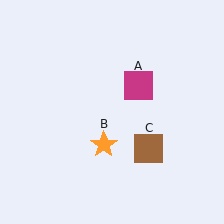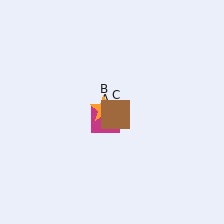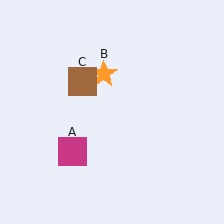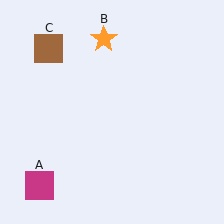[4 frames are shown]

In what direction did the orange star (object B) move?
The orange star (object B) moved up.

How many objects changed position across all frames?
3 objects changed position: magenta square (object A), orange star (object B), brown square (object C).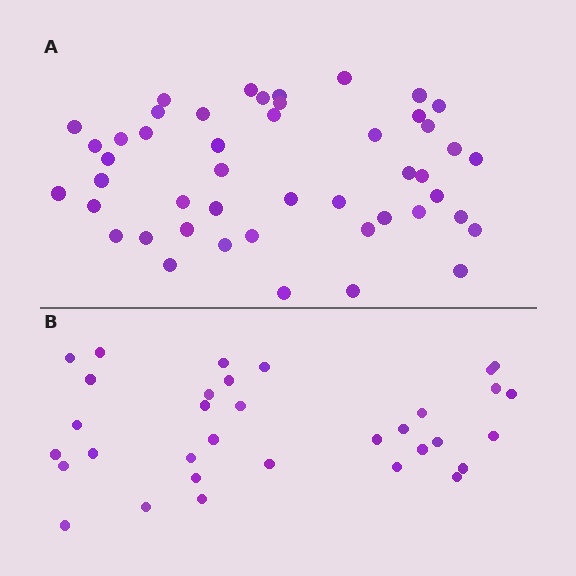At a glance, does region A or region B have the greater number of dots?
Region A (the top region) has more dots.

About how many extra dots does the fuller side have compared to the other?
Region A has approximately 15 more dots than region B.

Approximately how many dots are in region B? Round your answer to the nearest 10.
About 30 dots. (The exact count is 33, which rounds to 30.)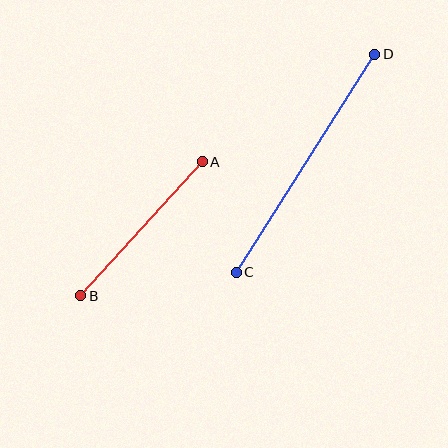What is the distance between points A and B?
The distance is approximately 181 pixels.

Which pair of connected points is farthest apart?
Points C and D are farthest apart.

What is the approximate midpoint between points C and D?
The midpoint is at approximately (305, 163) pixels.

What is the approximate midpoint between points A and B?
The midpoint is at approximately (141, 229) pixels.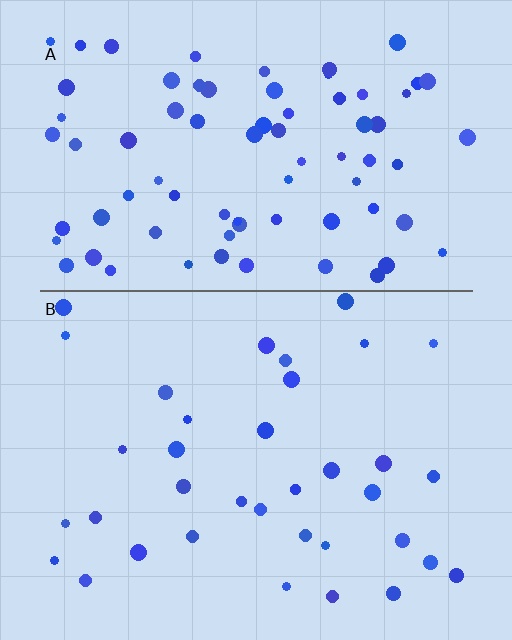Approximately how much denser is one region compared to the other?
Approximately 2.2× — region A over region B.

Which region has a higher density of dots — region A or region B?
A (the top).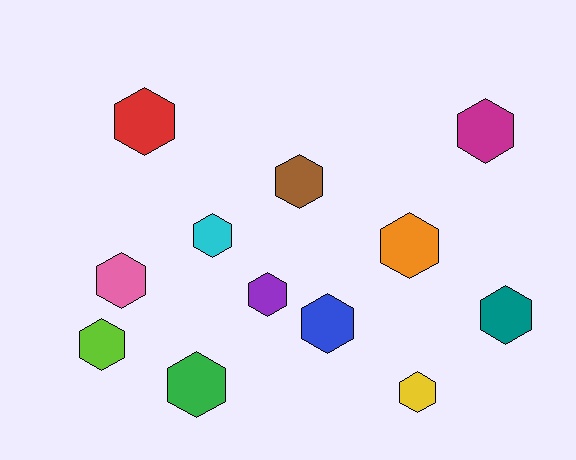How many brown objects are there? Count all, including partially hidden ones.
There is 1 brown object.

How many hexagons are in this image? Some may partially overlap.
There are 12 hexagons.